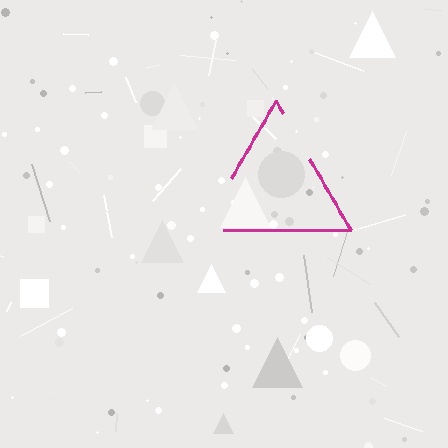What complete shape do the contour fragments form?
The contour fragments form a triangle.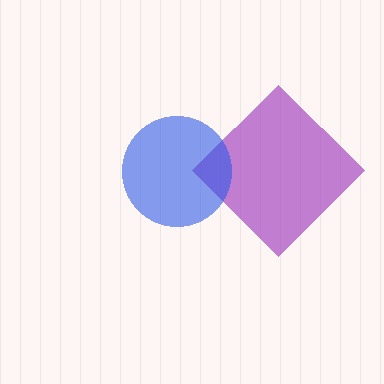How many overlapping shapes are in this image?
There are 2 overlapping shapes in the image.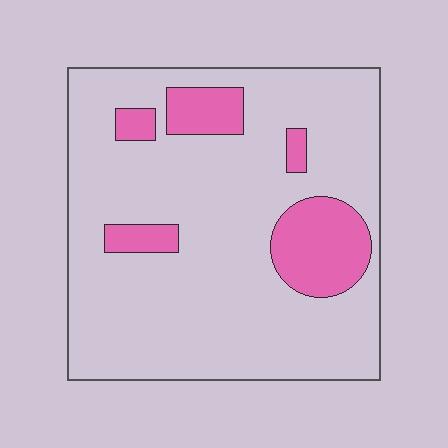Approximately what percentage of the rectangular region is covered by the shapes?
Approximately 15%.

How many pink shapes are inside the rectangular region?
5.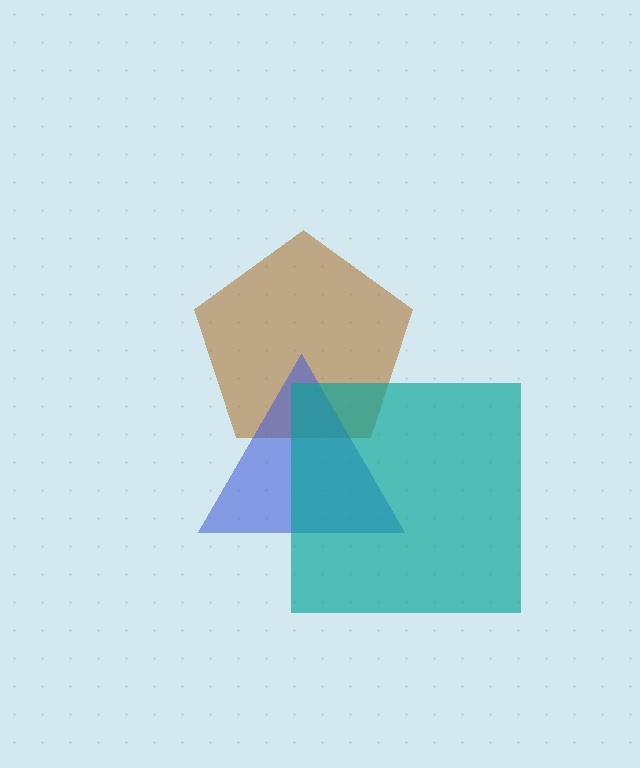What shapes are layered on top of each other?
The layered shapes are: a brown pentagon, a blue triangle, a teal square.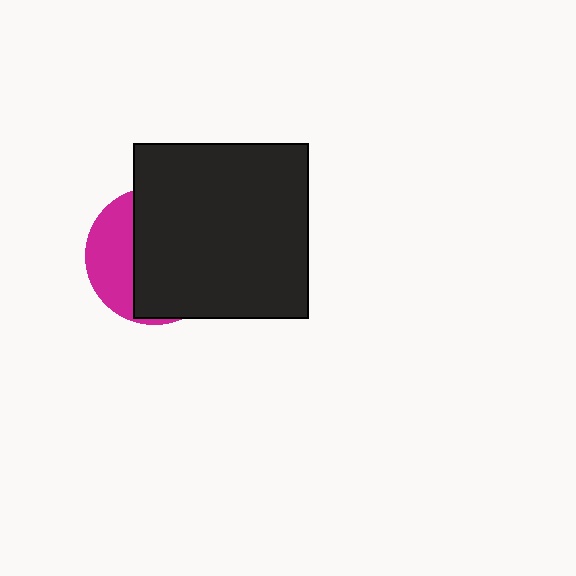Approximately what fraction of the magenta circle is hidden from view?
Roughly 68% of the magenta circle is hidden behind the black square.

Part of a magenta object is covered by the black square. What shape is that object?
It is a circle.